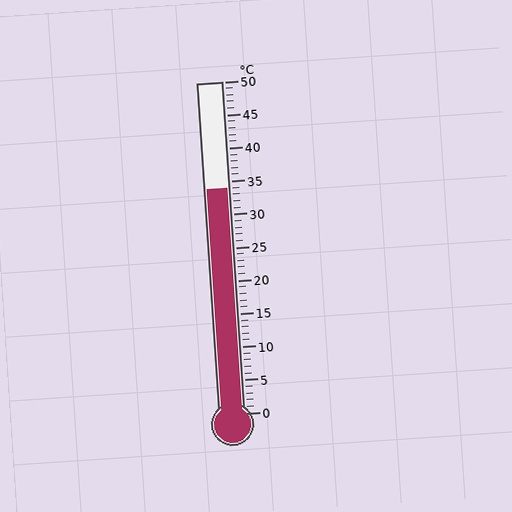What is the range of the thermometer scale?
The thermometer scale ranges from 0°C to 50°C.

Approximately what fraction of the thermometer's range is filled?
The thermometer is filled to approximately 70% of its range.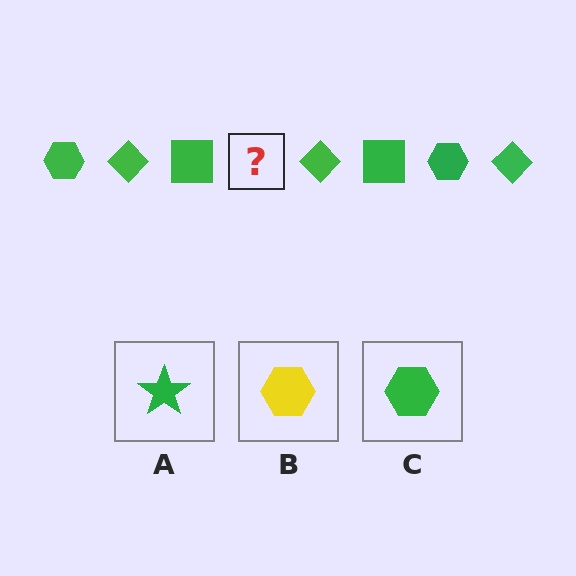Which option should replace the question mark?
Option C.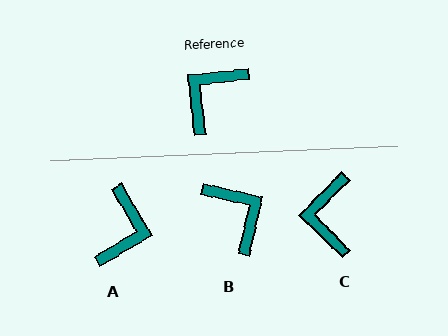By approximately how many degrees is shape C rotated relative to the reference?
Approximately 39 degrees counter-clockwise.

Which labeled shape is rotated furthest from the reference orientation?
A, about 156 degrees away.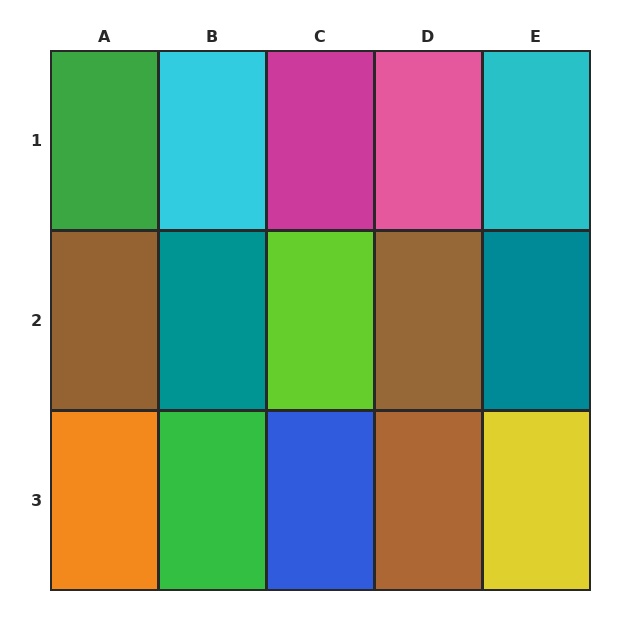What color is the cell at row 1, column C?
Magenta.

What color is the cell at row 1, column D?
Pink.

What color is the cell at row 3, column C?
Blue.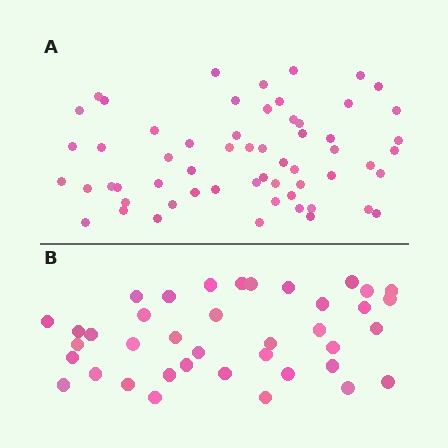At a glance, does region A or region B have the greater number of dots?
Region A (the top region) has more dots.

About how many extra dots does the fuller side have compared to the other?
Region A has approximately 20 more dots than region B.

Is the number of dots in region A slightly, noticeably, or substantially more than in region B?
Region A has substantially more. The ratio is roughly 1.5 to 1.